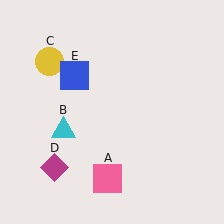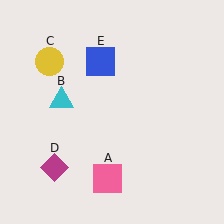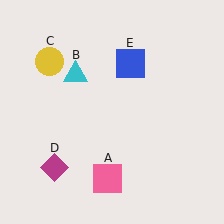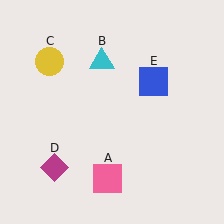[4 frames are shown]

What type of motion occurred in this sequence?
The cyan triangle (object B), blue square (object E) rotated clockwise around the center of the scene.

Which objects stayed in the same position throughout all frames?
Pink square (object A) and yellow circle (object C) and magenta diamond (object D) remained stationary.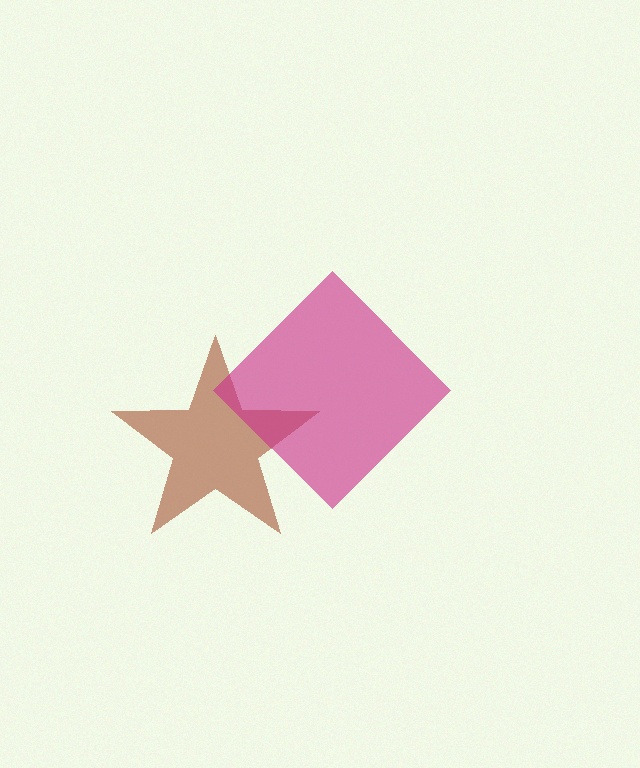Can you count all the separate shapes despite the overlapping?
Yes, there are 2 separate shapes.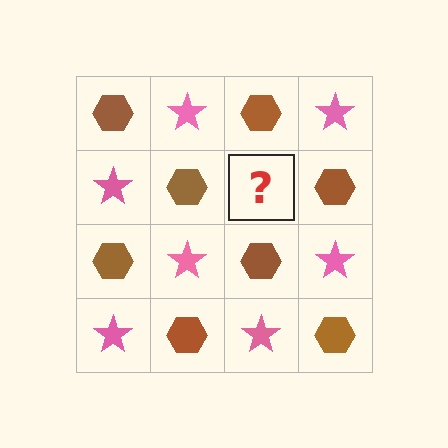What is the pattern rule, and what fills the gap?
The rule is that it alternates brown hexagon and pink star in a checkerboard pattern. The gap should be filled with a pink star.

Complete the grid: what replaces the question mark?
The question mark should be replaced with a pink star.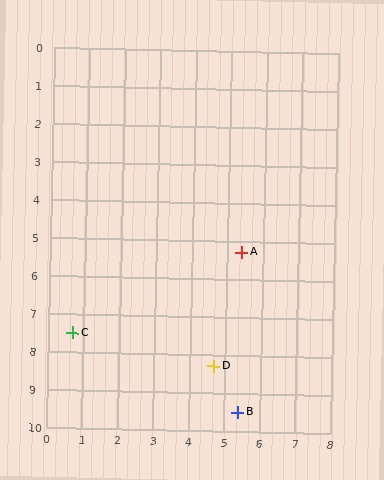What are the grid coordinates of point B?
Point B is at approximately (5.4, 9.5).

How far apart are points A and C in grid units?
Points A and C are about 5.2 grid units apart.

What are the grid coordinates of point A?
Point A is at approximately (5.4, 5.3).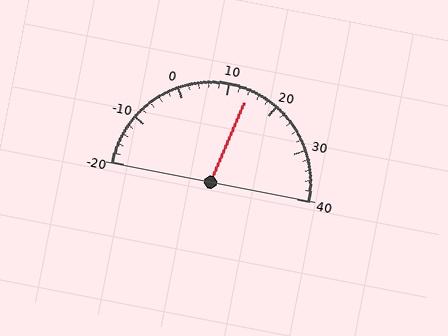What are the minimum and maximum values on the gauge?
The gauge ranges from -20 to 40.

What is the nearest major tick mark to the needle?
The nearest major tick mark is 10.